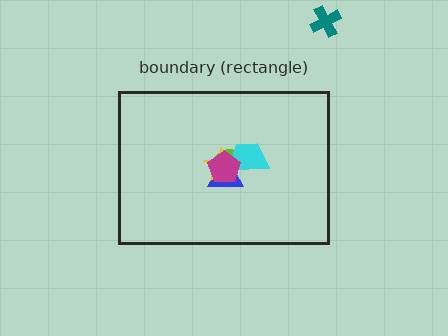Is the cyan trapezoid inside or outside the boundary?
Inside.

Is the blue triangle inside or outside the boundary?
Inside.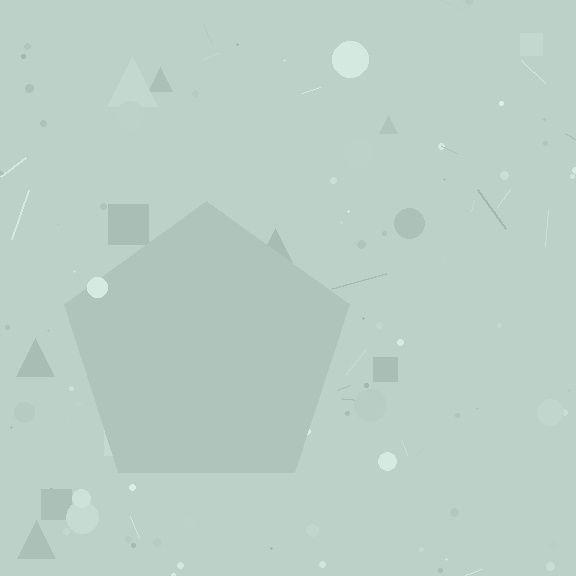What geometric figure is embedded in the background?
A pentagon is embedded in the background.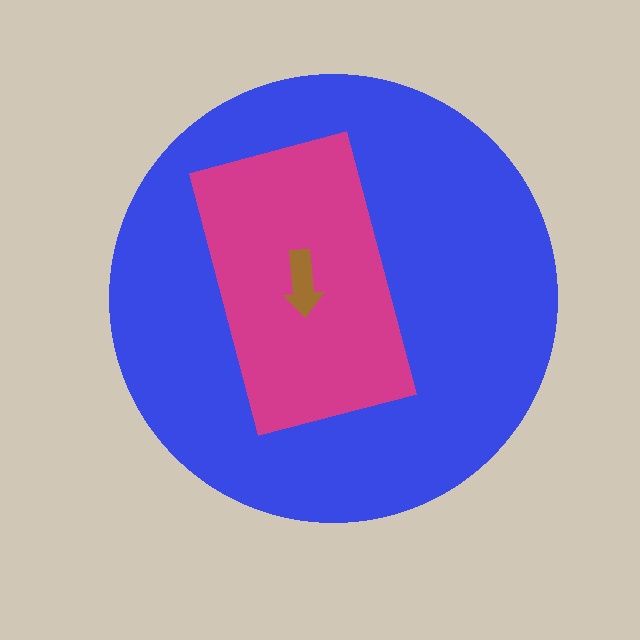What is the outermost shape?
The blue circle.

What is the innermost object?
The brown arrow.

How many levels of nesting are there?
3.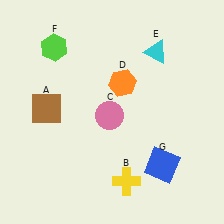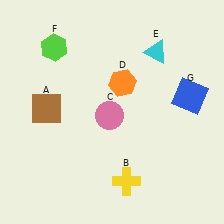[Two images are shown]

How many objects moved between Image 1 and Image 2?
1 object moved between the two images.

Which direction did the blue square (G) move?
The blue square (G) moved up.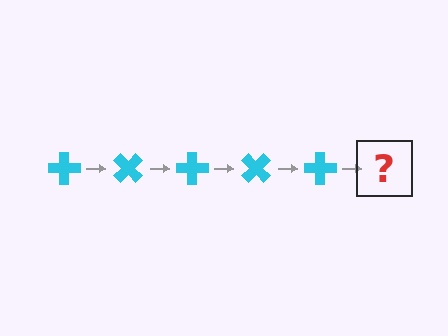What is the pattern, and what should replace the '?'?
The pattern is that the cross rotates 45 degrees each step. The '?' should be a cyan cross rotated 225 degrees.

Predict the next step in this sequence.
The next step is a cyan cross rotated 225 degrees.